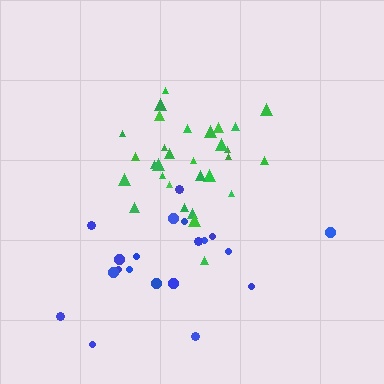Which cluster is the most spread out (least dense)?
Blue.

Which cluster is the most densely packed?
Green.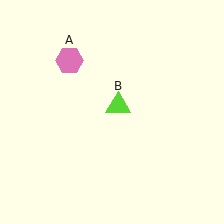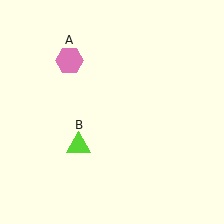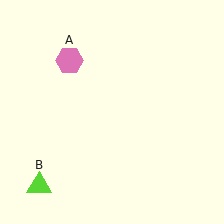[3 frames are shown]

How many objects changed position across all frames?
1 object changed position: lime triangle (object B).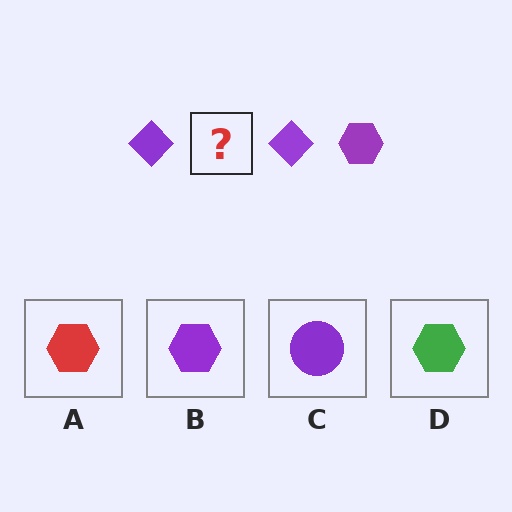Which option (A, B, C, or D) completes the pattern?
B.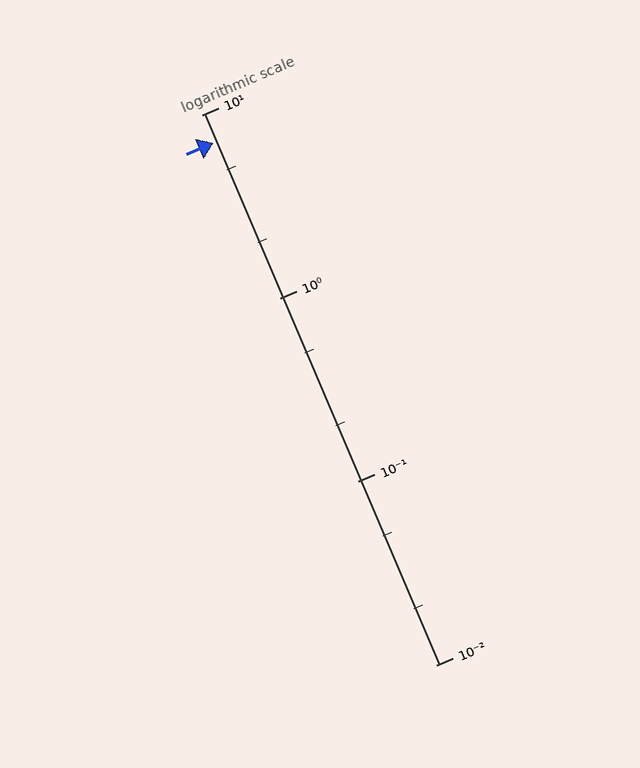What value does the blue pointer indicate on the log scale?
The pointer indicates approximately 7.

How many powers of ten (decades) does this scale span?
The scale spans 3 decades, from 0.01 to 10.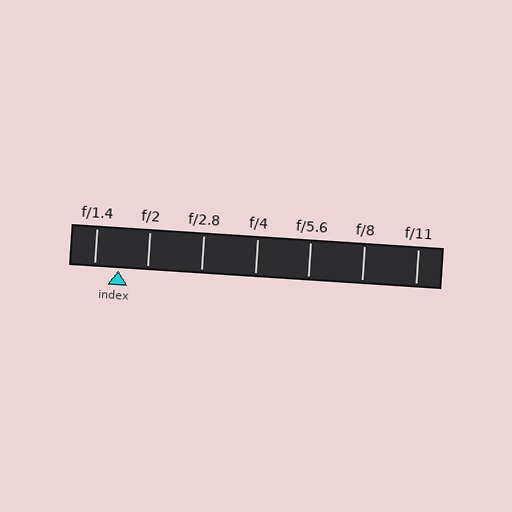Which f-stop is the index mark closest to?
The index mark is closest to f/1.4.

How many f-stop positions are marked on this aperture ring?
There are 7 f-stop positions marked.